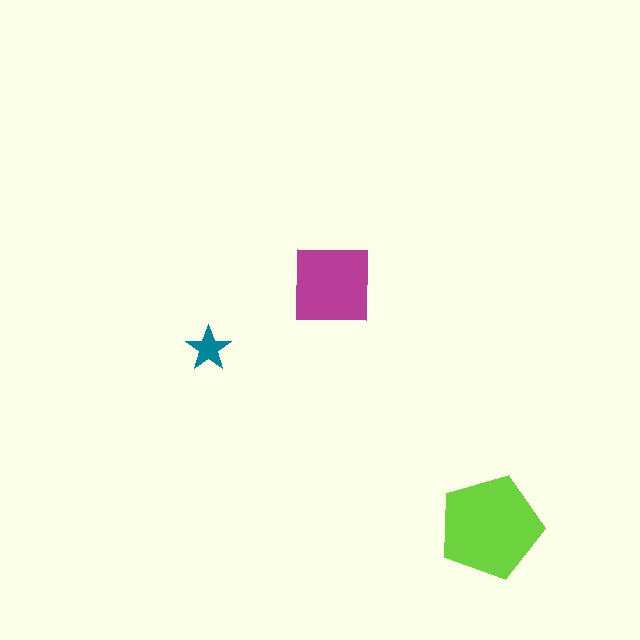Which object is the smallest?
The teal star.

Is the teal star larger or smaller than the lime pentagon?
Smaller.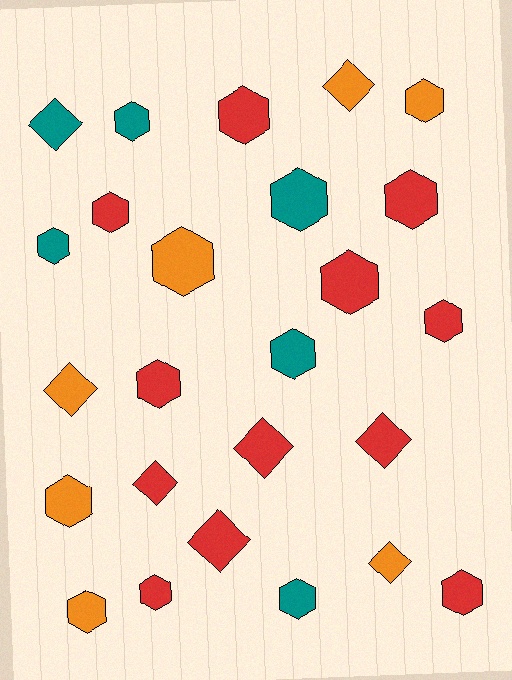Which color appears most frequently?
Red, with 12 objects.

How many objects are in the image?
There are 25 objects.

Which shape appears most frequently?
Hexagon, with 17 objects.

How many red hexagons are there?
There are 8 red hexagons.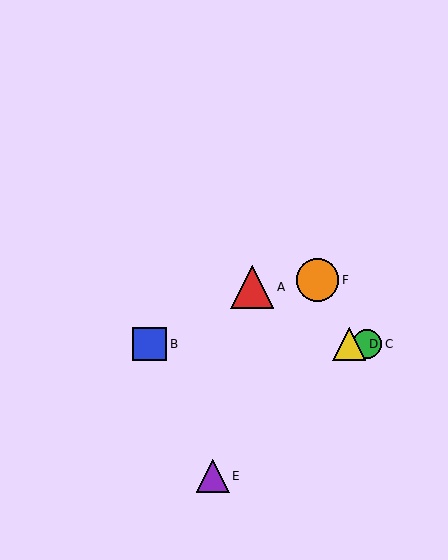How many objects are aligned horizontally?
3 objects (B, C, D) are aligned horizontally.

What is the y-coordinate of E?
Object E is at y≈476.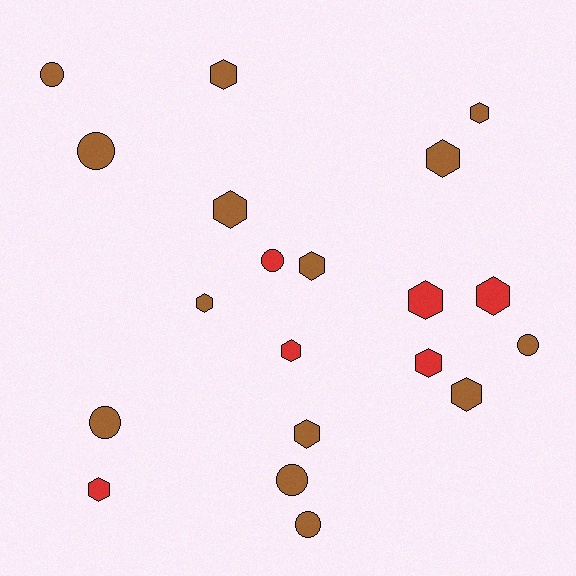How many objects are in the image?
There are 20 objects.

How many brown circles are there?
There are 6 brown circles.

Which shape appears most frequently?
Hexagon, with 13 objects.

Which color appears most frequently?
Brown, with 14 objects.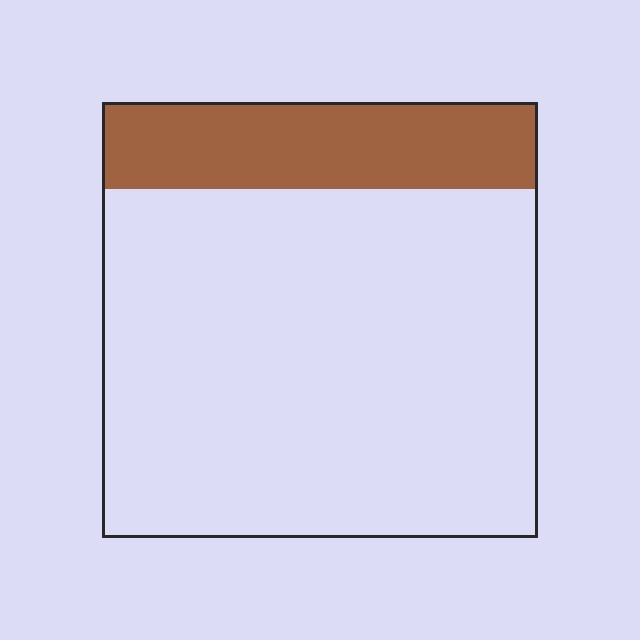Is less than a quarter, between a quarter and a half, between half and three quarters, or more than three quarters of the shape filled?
Less than a quarter.